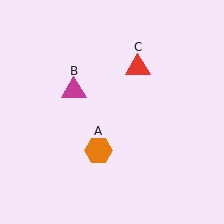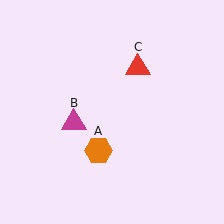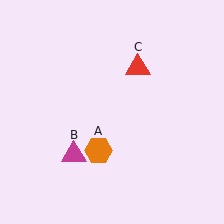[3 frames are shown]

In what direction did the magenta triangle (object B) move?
The magenta triangle (object B) moved down.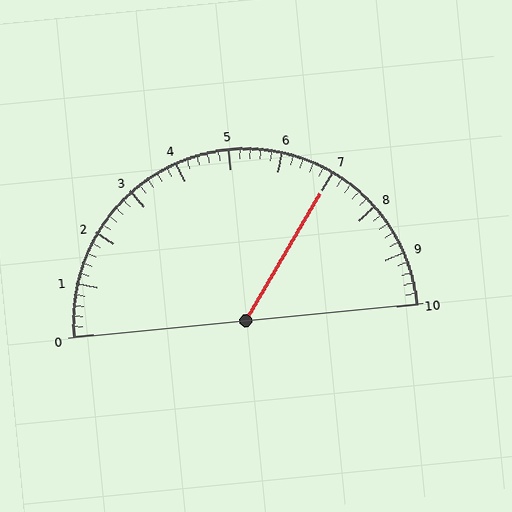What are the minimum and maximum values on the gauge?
The gauge ranges from 0 to 10.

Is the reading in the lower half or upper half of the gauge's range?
The reading is in the upper half of the range (0 to 10).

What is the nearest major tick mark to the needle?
The nearest major tick mark is 7.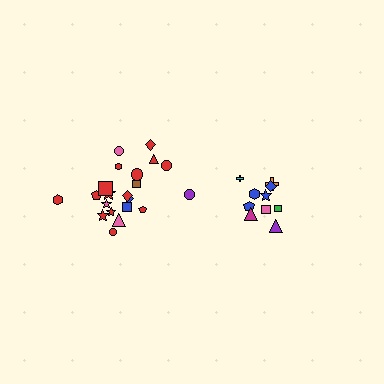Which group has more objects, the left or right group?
The left group.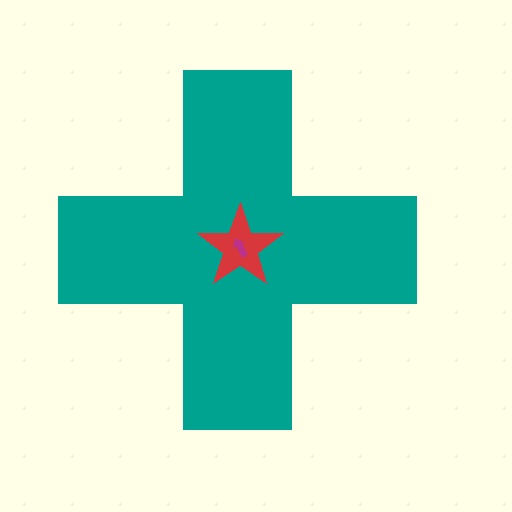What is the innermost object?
The magenta arrow.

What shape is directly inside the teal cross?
The red star.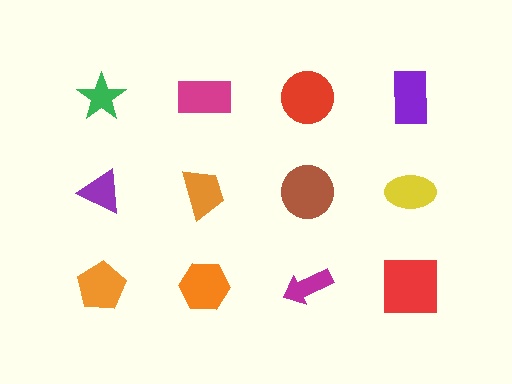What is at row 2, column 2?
An orange trapezoid.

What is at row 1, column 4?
A purple rectangle.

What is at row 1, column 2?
A magenta rectangle.